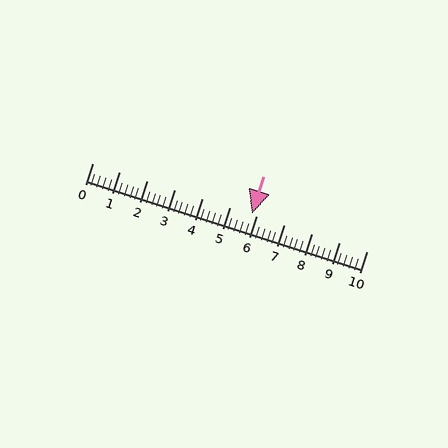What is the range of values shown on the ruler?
The ruler shows values from 0 to 10.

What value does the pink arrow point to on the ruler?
The pink arrow points to approximately 5.8.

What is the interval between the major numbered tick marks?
The major tick marks are spaced 1 units apart.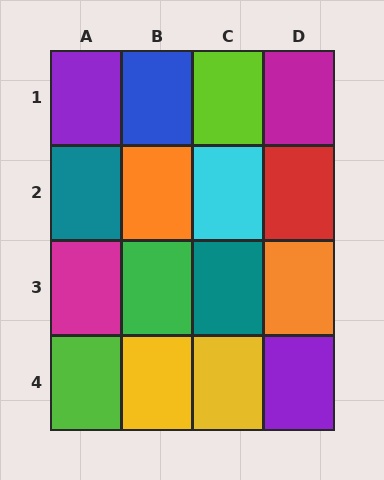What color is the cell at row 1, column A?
Purple.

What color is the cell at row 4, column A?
Lime.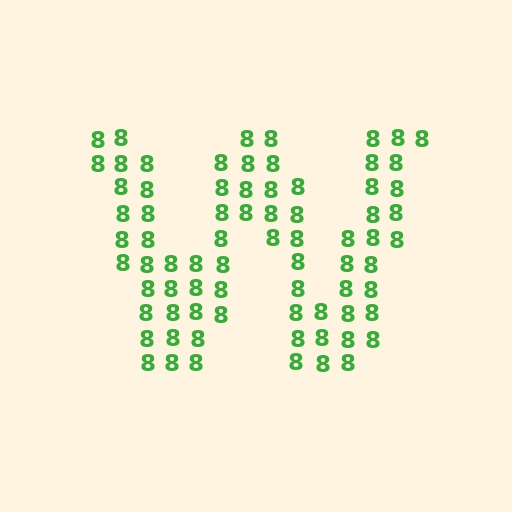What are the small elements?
The small elements are digit 8's.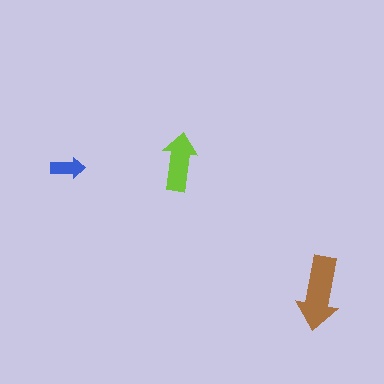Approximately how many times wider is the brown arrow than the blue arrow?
About 2 times wider.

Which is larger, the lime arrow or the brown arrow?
The brown one.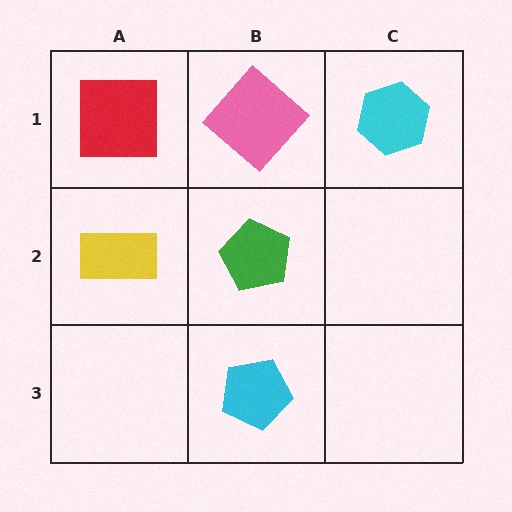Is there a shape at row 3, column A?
No, that cell is empty.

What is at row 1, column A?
A red square.